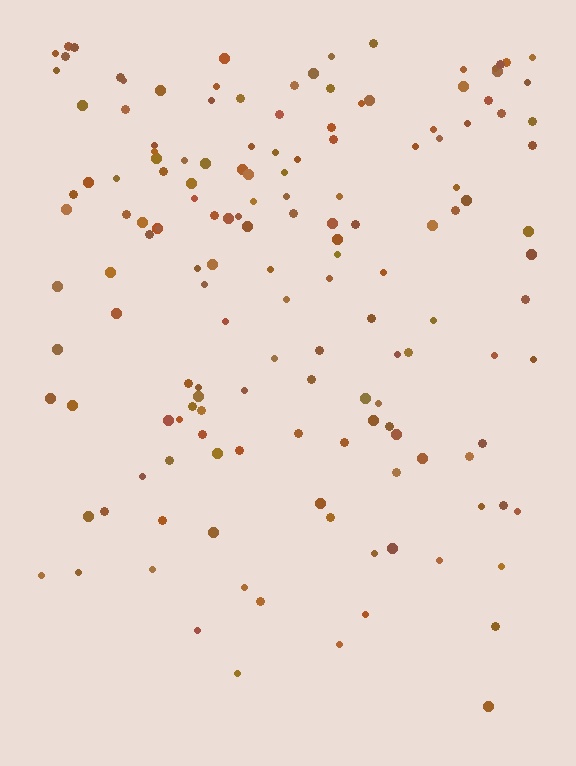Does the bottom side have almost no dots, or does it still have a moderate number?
Still a moderate number, just noticeably fewer than the top.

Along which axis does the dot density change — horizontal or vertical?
Vertical.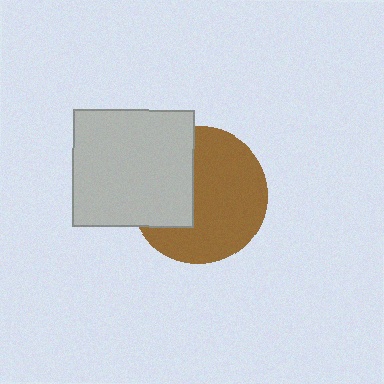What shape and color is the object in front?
The object in front is a light gray rectangle.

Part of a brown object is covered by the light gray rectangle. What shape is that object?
It is a circle.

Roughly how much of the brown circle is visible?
About half of it is visible (roughly 64%).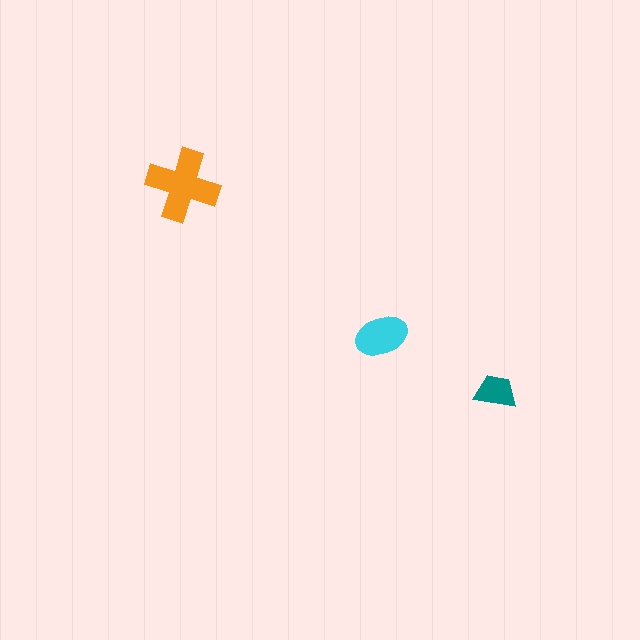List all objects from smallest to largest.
The teal trapezoid, the cyan ellipse, the orange cross.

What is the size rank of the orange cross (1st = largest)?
1st.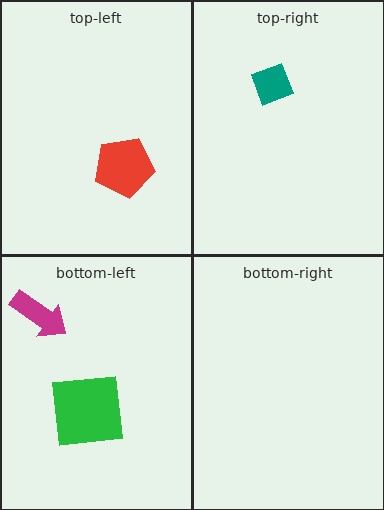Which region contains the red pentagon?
The top-left region.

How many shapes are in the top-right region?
1.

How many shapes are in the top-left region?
1.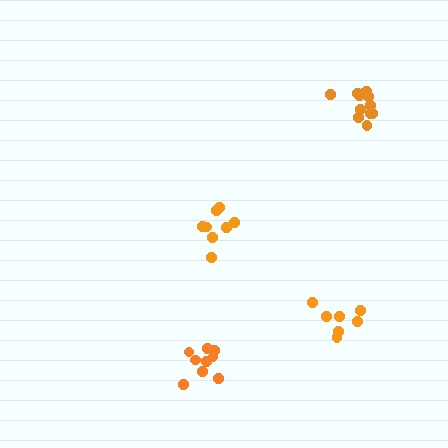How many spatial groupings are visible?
There are 4 spatial groupings.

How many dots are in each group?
Group 1: 8 dots, Group 2: 9 dots, Group 3: 8 dots, Group 4: 12 dots (37 total).